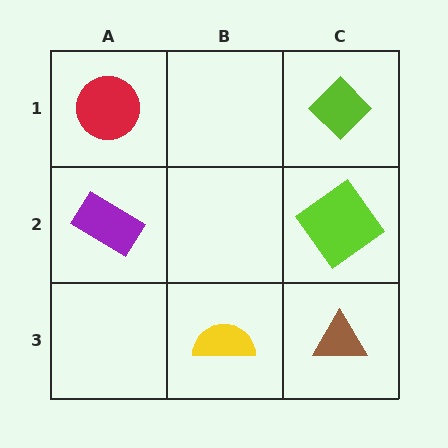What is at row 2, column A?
A purple rectangle.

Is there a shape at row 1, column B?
No, that cell is empty.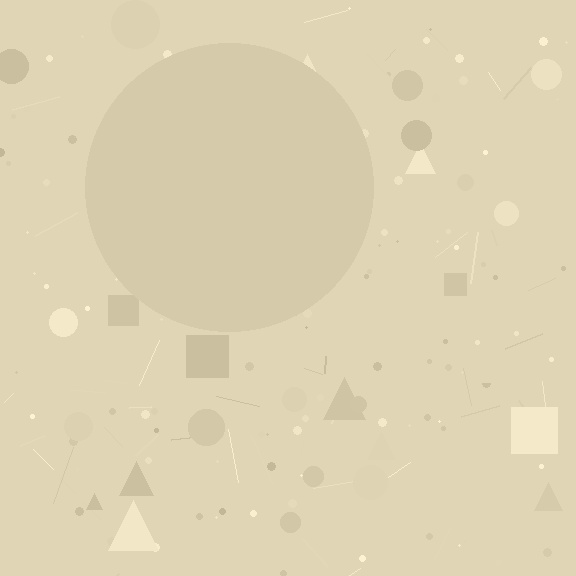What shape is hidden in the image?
A circle is hidden in the image.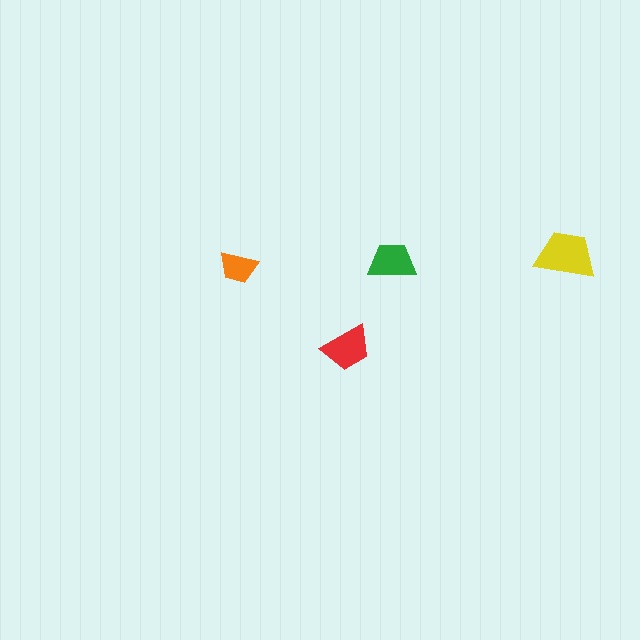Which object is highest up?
The yellow trapezoid is topmost.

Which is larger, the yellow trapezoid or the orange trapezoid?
The yellow one.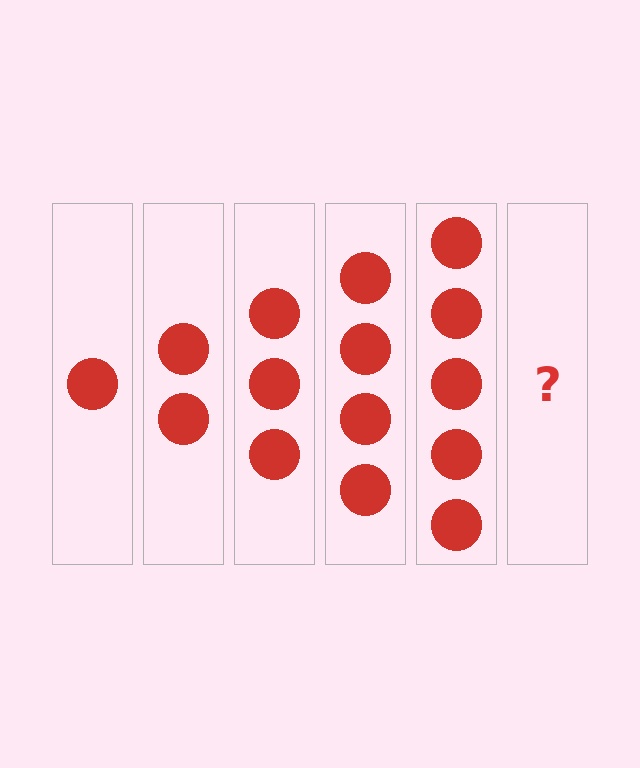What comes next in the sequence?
The next element should be 6 circles.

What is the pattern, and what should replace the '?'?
The pattern is that each step adds one more circle. The '?' should be 6 circles.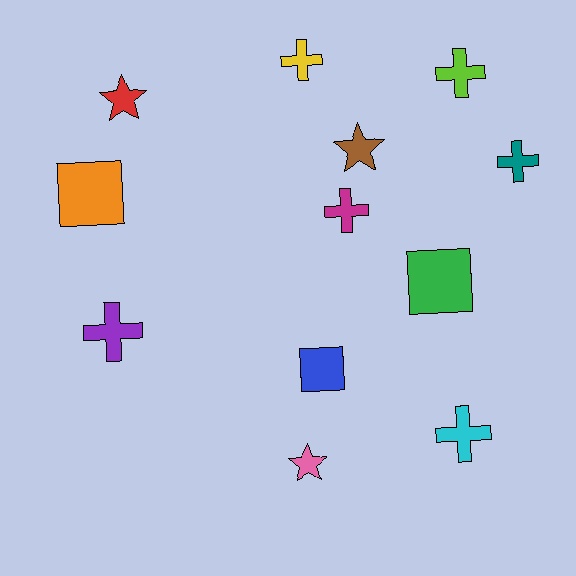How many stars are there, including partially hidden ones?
There are 3 stars.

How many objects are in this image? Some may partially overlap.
There are 12 objects.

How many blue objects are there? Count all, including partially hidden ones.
There is 1 blue object.